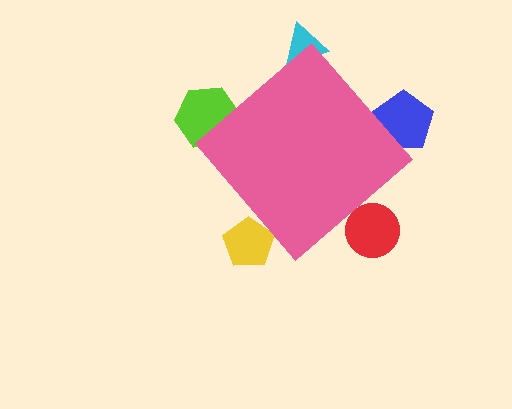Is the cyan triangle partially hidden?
Yes, the cyan triangle is partially hidden behind the pink diamond.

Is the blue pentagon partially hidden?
Yes, the blue pentagon is partially hidden behind the pink diamond.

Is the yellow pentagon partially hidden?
Yes, the yellow pentagon is partially hidden behind the pink diamond.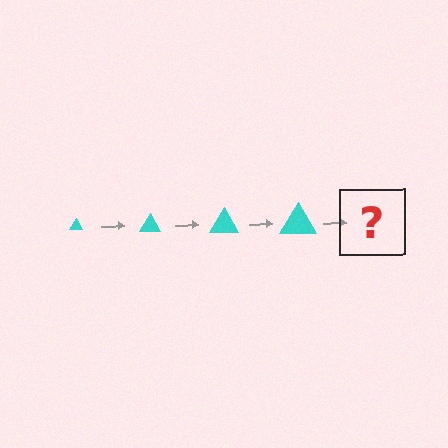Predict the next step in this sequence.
The next step is a cyan triangle, larger than the previous one.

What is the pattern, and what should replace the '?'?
The pattern is that the triangle gets progressively larger each step. The '?' should be a cyan triangle, larger than the previous one.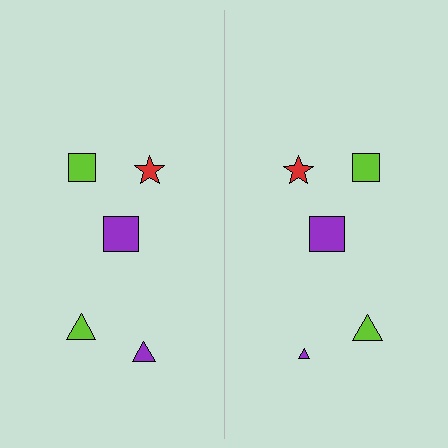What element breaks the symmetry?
The purple triangle on the right side has a different size than its mirror counterpart.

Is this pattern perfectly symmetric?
No, the pattern is not perfectly symmetric. The purple triangle on the right side has a different size than its mirror counterpart.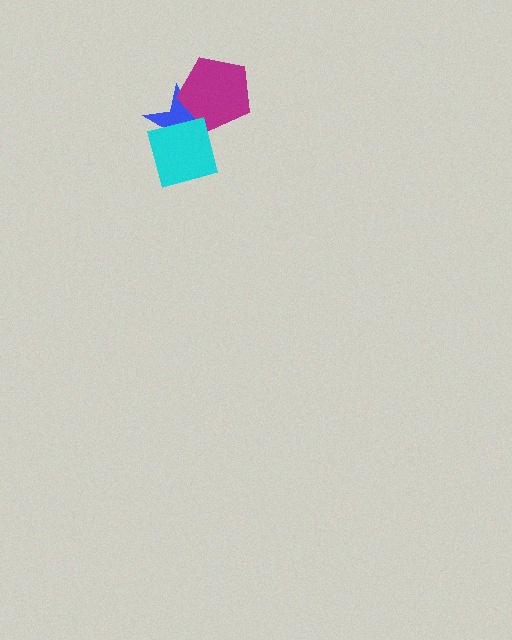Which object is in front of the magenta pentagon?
The cyan square is in front of the magenta pentagon.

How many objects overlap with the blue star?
2 objects overlap with the blue star.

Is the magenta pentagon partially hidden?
Yes, it is partially covered by another shape.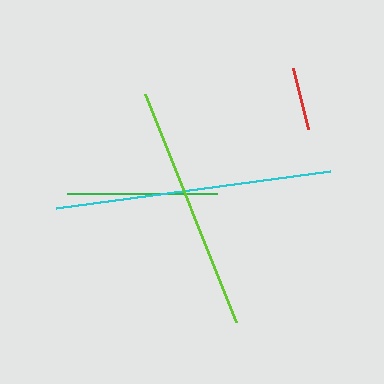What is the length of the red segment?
The red segment is approximately 63 pixels long.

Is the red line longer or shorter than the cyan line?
The cyan line is longer than the red line.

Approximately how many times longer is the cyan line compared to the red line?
The cyan line is approximately 4.4 times the length of the red line.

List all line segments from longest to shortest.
From longest to shortest: cyan, lime, green, red.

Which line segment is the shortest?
The red line is the shortest at approximately 63 pixels.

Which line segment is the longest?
The cyan line is the longest at approximately 276 pixels.